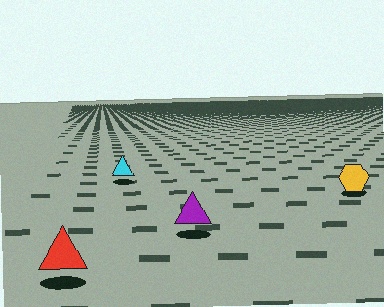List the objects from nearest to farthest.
From nearest to farthest: the red triangle, the purple triangle, the yellow hexagon, the cyan triangle.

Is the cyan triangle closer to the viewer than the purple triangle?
No. The purple triangle is closer — you can tell from the texture gradient: the ground texture is coarser near it.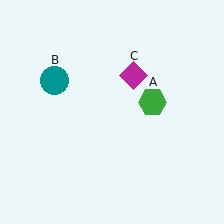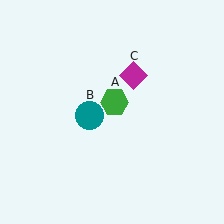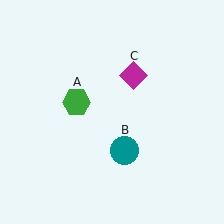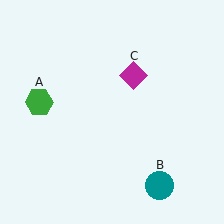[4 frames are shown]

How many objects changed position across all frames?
2 objects changed position: green hexagon (object A), teal circle (object B).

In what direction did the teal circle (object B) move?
The teal circle (object B) moved down and to the right.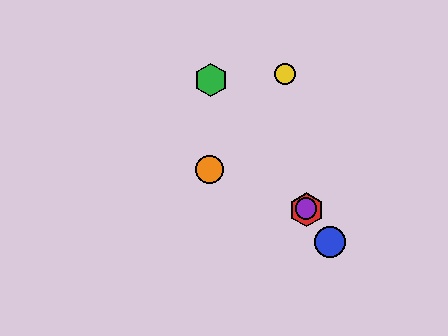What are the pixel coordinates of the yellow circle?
The yellow circle is at (285, 74).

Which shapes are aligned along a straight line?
The red hexagon, the blue circle, the green hexagon, the purple circle are aligned along a straight line.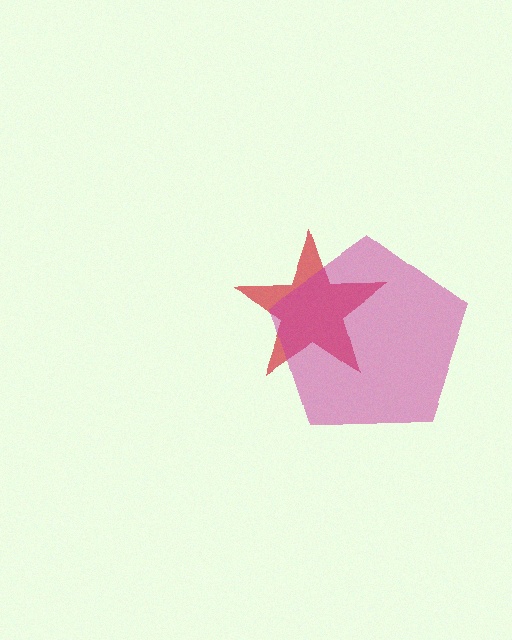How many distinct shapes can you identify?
There are 2 distinct shapes: a red star, a magenta pentagon.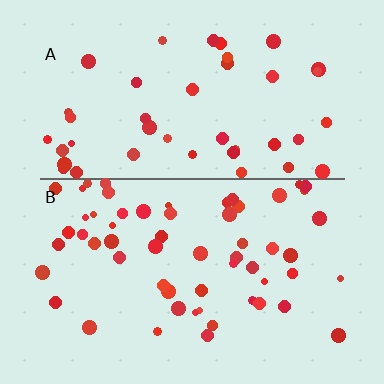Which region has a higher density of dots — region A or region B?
B (the bottom).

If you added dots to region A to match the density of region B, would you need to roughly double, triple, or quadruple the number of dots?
Approximately double.